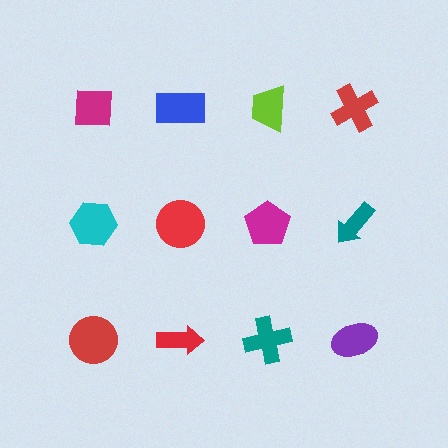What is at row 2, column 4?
A teal arrow.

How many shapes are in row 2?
4 shapes.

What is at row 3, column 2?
A red arrow.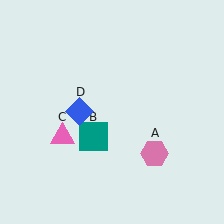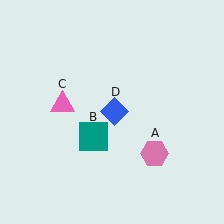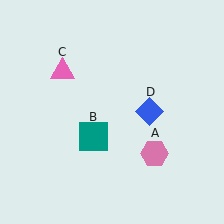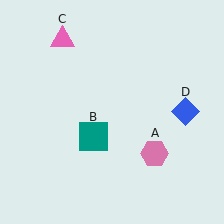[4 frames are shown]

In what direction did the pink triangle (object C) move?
The pink triangle (object C) moved up.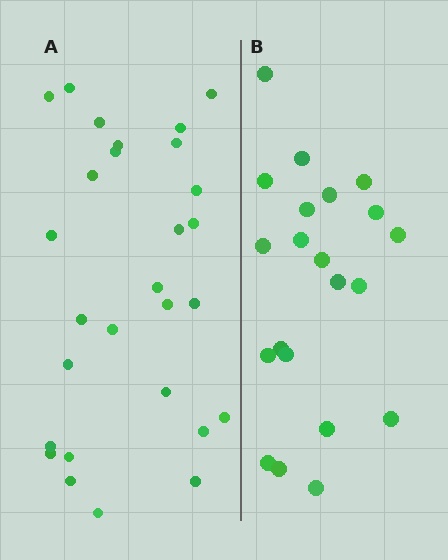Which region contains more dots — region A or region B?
Region A (the left region) has more dots.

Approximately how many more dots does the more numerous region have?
Region A has roughly 8 or so more dots than region B.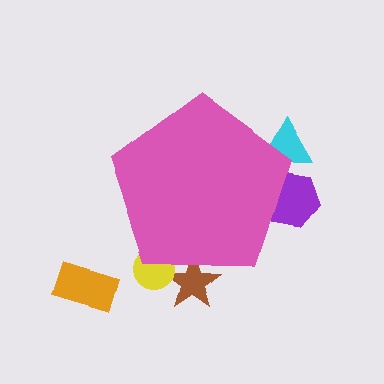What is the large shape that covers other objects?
A pink pentagon.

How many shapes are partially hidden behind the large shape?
4 shapes are partially hidden.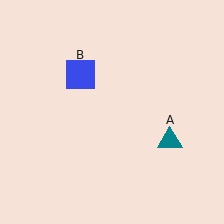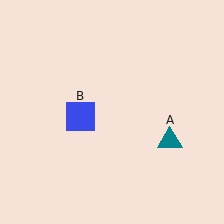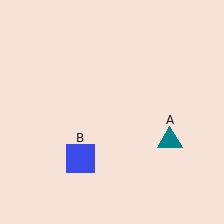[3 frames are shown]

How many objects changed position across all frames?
1 object changed position: blue square (object B).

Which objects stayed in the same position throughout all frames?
Teal triangle (object A) remained stationary.